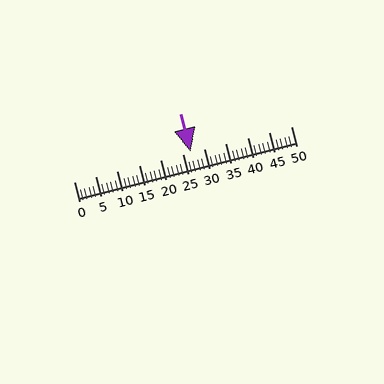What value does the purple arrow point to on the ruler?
The purple arrow points to approximately 27.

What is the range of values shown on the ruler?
The ruler shows values from 0 to 50.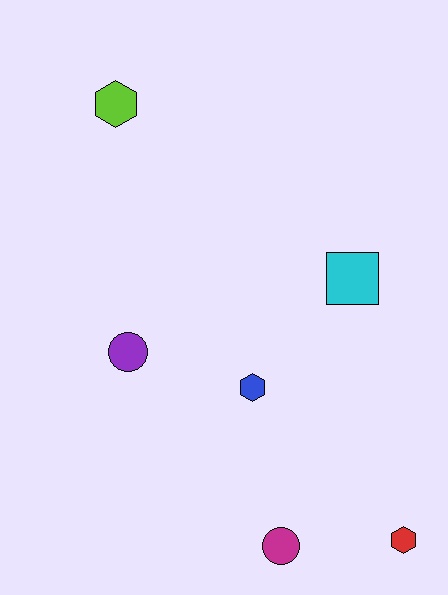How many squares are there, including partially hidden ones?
There is 1 square.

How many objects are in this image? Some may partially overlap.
There are 6 objects.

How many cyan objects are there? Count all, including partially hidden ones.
There is 1 cyan object.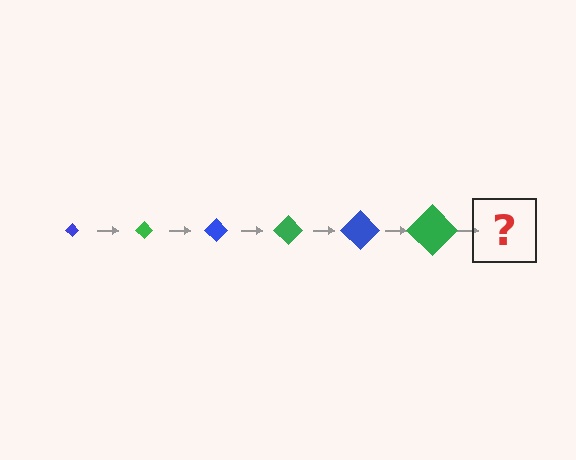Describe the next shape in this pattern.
It should be a blue diamond, larger than the previous one.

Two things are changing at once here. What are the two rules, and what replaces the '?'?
The two rules are that the diamond grows larger each step and the color cycles through blue and green. The '?' should be a blue diamond, larger than the previous one.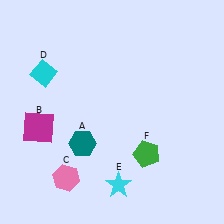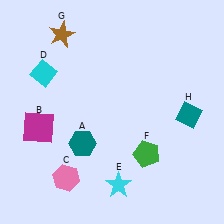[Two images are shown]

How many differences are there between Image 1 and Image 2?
There are 2 differences between the two images.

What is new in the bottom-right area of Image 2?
A teal diamond (H) was added in the bottom-right area of Image 2.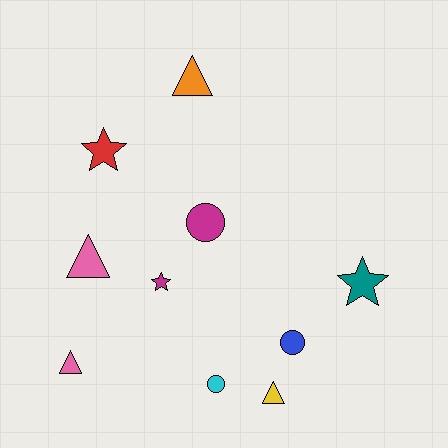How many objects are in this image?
There are 10 objects.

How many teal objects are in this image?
There is 1 teal object.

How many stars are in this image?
There are 3 stars.